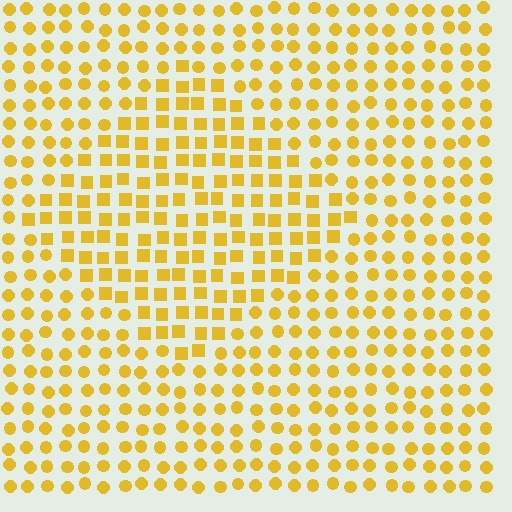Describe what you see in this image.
The image is filled with small yellow elements arranged in a uniform grid. A diamond-shaped region contains squares, while the surrounding area contains circles. The boundary is defined purely by the change in element shape.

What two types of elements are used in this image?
The image uses squares inside the diamond region and circles outside it.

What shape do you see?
I see a diamond.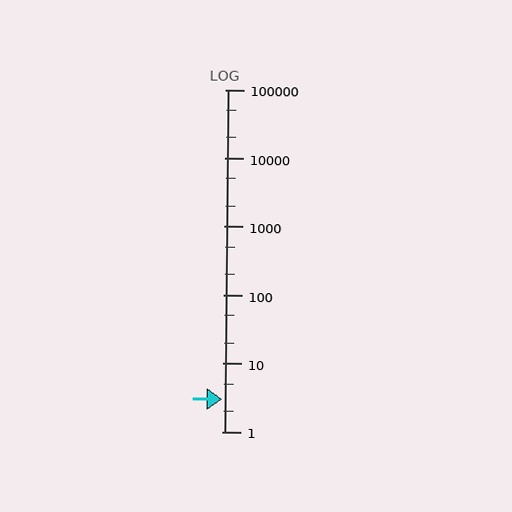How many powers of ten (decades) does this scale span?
The scale spans 5 decades, from 1 to 100000.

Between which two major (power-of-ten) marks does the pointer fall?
The pointer is between 1 and 10.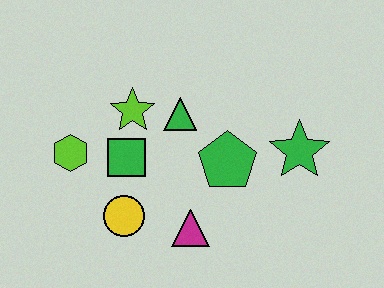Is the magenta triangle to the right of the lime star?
Yes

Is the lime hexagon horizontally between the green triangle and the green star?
No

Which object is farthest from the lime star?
The green star is farthest from the lime star.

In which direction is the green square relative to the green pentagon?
The green square is to the left of the green pentagon.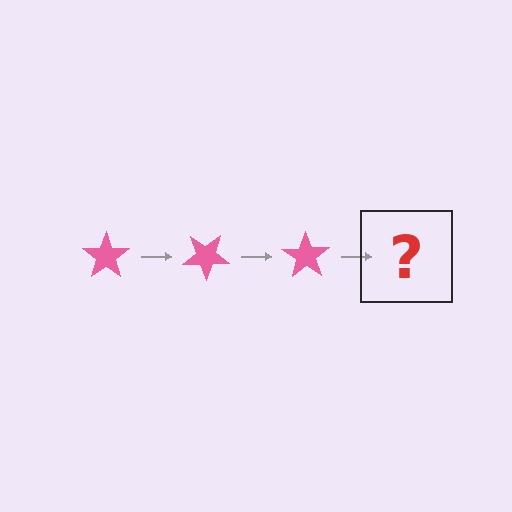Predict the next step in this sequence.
The next step is a pink star rotated 105 degrees.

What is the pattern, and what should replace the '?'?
The pattern is that the star rotates 35 degrees each step. The '?' should be a pink star rotated 105 degrees.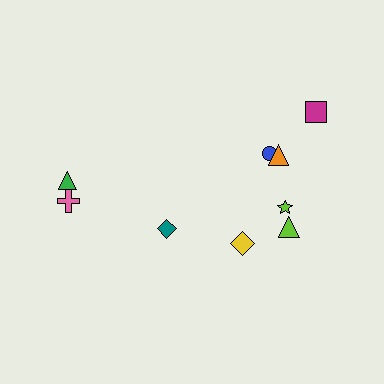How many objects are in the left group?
There are 3 objects.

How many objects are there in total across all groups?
There are 9 objects.